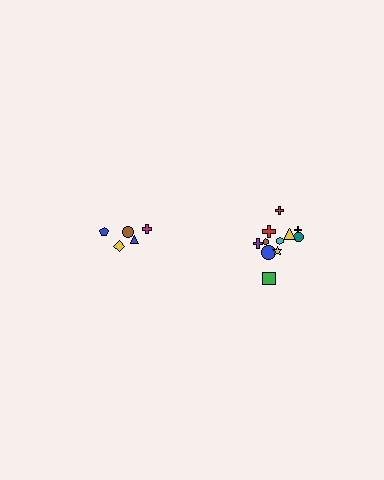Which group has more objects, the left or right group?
The right group.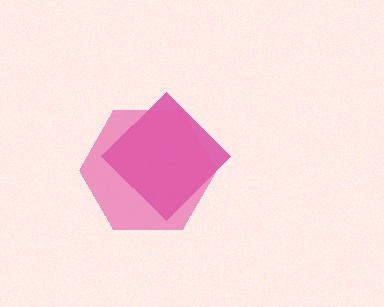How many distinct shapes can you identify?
There are 2 distinct shapes: a magenta diamond, a pink hexagon.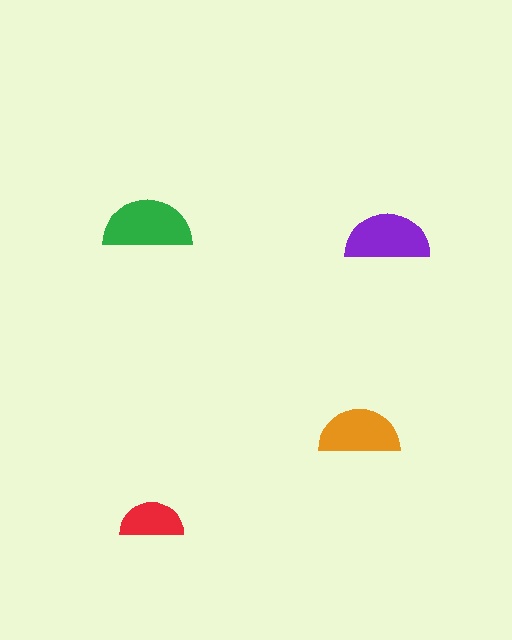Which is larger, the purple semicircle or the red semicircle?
The purple one.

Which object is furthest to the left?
The green semicircle is leftmost.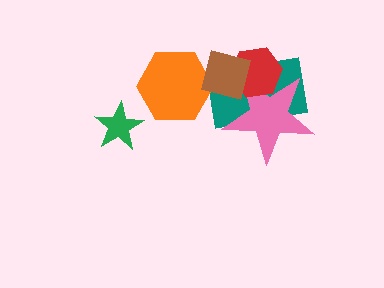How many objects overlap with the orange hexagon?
1 object overlaps with the orange hexagon.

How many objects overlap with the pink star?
3 objects overlap with the pink star.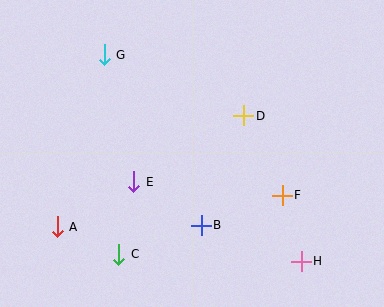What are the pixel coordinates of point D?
Point D is at (244, 116).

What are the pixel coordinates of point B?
Point B is at (201, 225).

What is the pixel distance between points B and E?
The distance between B and E is 81 pixels.